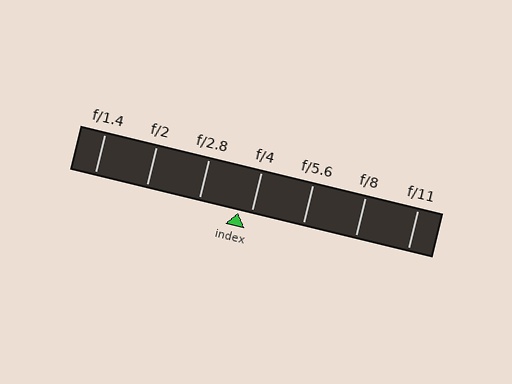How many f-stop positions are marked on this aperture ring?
There are 7 f-stop positions marked.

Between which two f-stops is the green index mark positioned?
The index mark is between f/2.8 and f/4.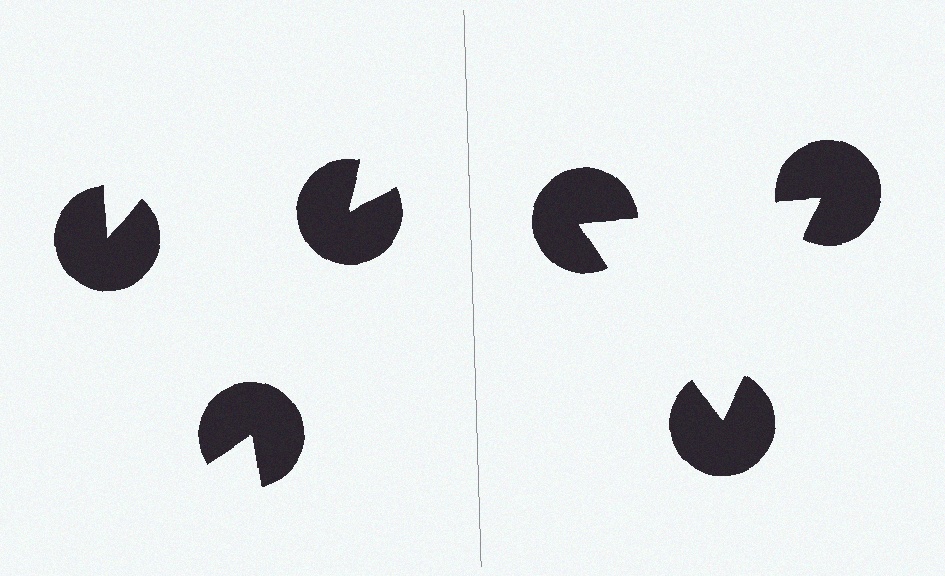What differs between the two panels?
The pac-man discs are positioned identically on both sides; only the wedge orientations differ. On the right they align to a triangle; on the left they are misaligned.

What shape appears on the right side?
An illusory triangle.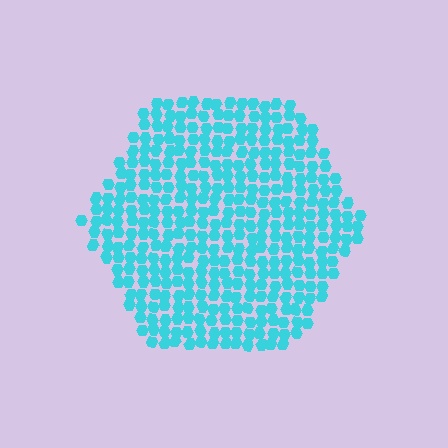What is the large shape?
The large shape is a hexagon.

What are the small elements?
The small elements are hexagons.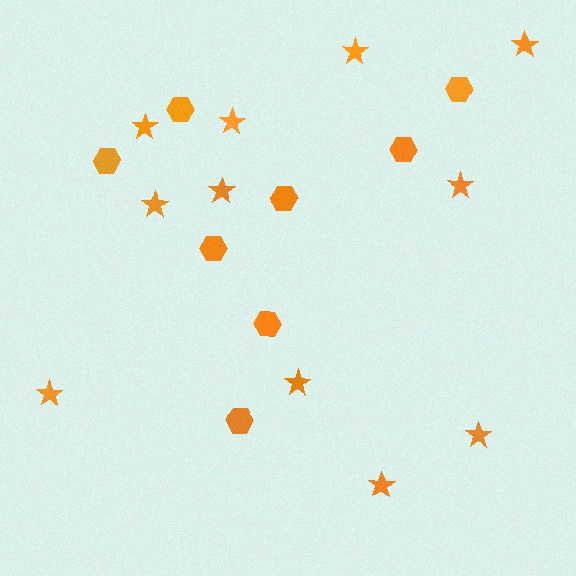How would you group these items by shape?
There are 2 groups: one group of stars (11) and one group of hexagons (8).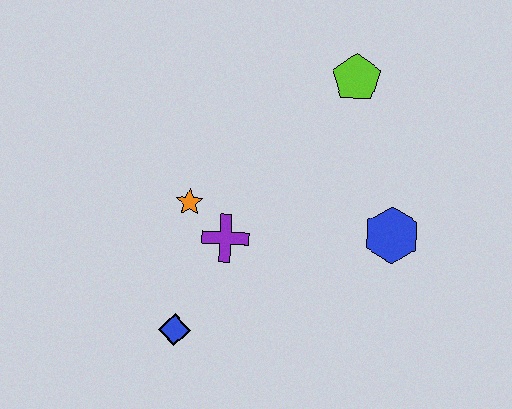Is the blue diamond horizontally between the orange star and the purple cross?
No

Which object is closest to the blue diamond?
The purple cross is closest to the blue diamond.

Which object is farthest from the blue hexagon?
The blue diamond is farthest from the blue hexagon.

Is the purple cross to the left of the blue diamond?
No